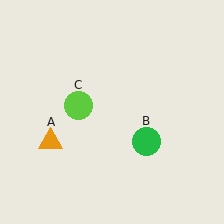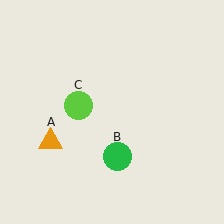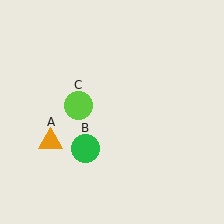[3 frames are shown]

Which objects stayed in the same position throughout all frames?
Orange triangle (object A) and lime circle (object C) remained stationary.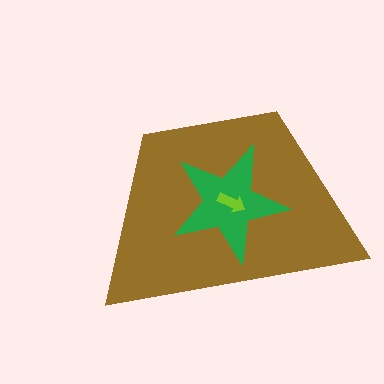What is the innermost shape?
The lime arrow.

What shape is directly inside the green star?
The lime arrow.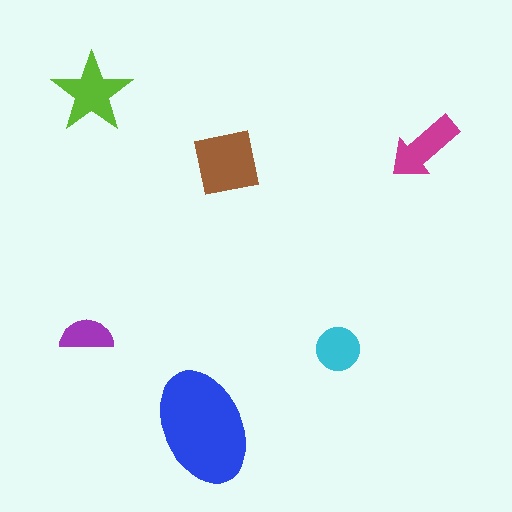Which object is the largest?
The blue ellipse.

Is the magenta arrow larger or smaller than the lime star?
Smaller.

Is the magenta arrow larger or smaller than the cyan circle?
Larger.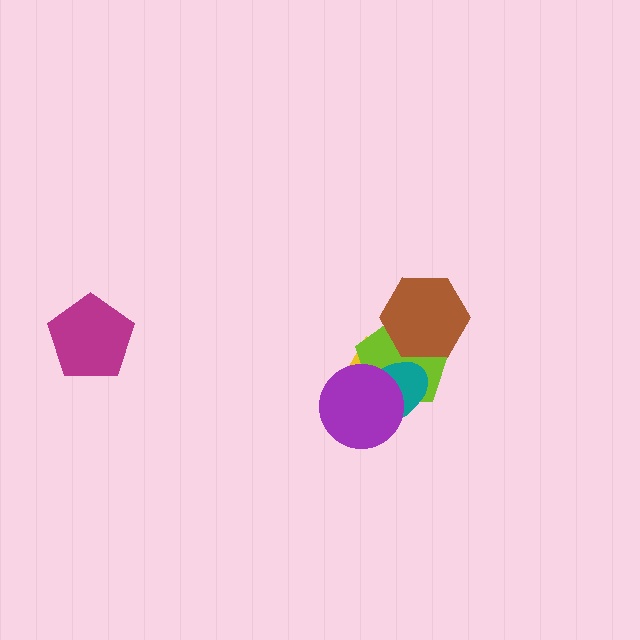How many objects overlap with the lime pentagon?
4 objects overlap with the lime pentagon.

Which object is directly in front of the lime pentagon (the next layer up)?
The brown hexagon is directly in front of the lime pentagon.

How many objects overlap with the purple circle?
3 objects overlap with the purple circle.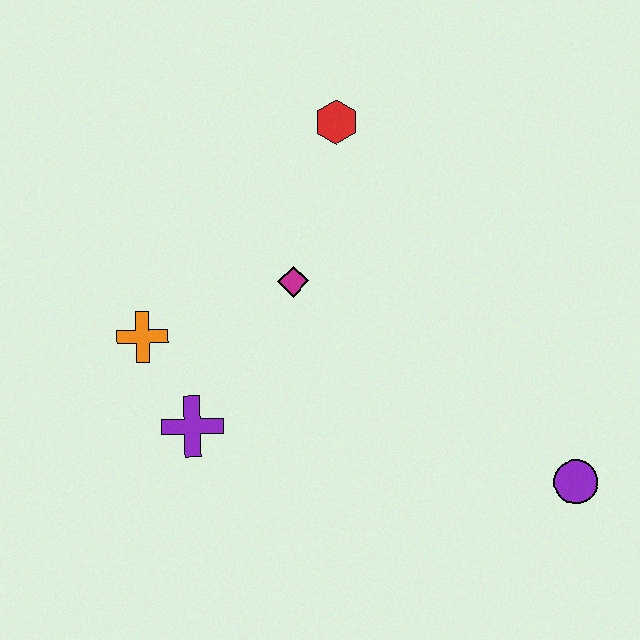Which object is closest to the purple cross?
The orange cross is closest to the purple cross.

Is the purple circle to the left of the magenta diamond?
No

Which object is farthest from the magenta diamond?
The purple circle is farthest from the magenta diamond.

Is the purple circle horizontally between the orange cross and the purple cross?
No